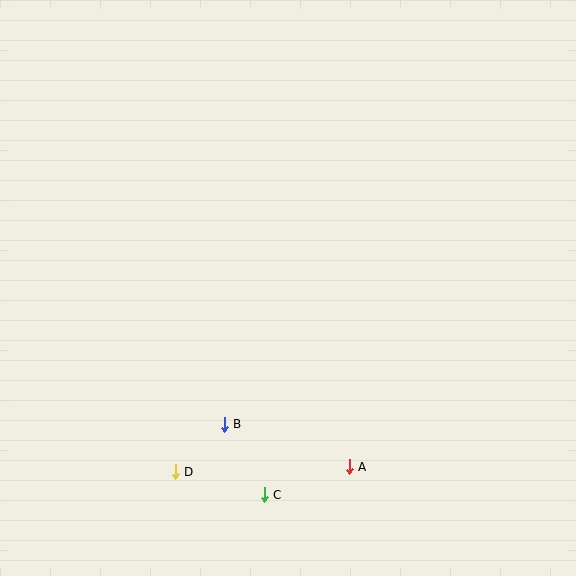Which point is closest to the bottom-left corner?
Point D is closest to the bottom-left corner.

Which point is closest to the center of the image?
Point B at (224, 424) is closest to the center.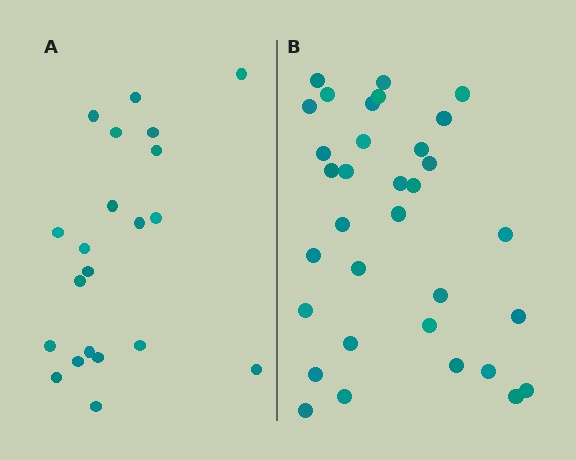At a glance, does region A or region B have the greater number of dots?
Region B (the right region) has more dots.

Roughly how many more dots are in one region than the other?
Region B has roughly 12 or so more dots than region A.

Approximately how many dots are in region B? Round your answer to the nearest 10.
About 30 dots. (The exact count is 33, which rounds to 30.)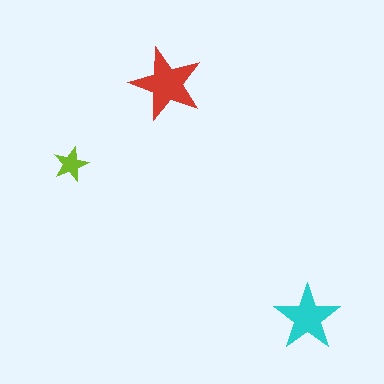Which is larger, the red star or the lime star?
The red one.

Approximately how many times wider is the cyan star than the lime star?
About 2 times wider.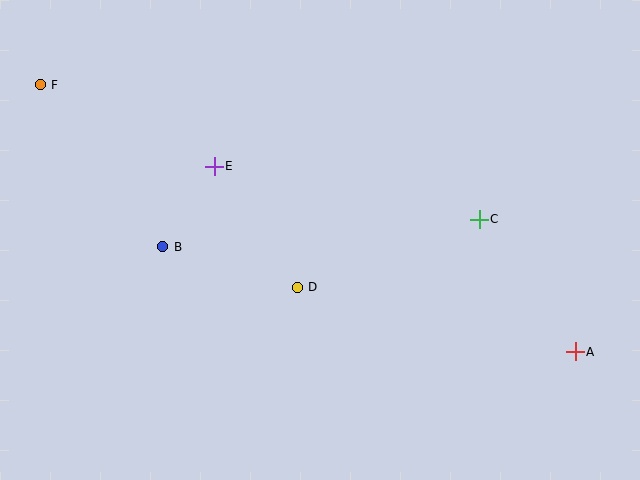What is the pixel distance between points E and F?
The distance between E and F is 192 pixels.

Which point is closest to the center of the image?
Point D at (297, 287) is closest to the center.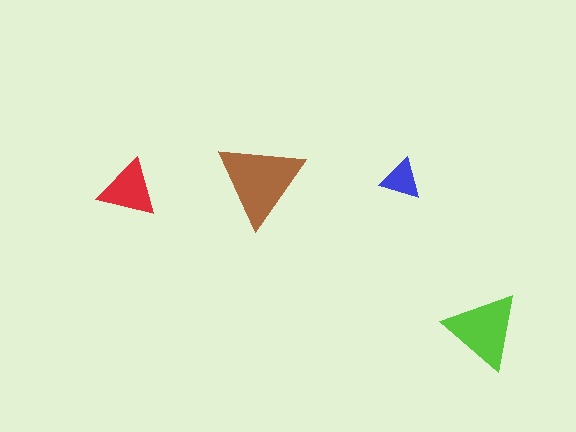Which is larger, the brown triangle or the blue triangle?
The brown one.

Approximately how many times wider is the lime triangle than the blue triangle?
About 2 times wider.